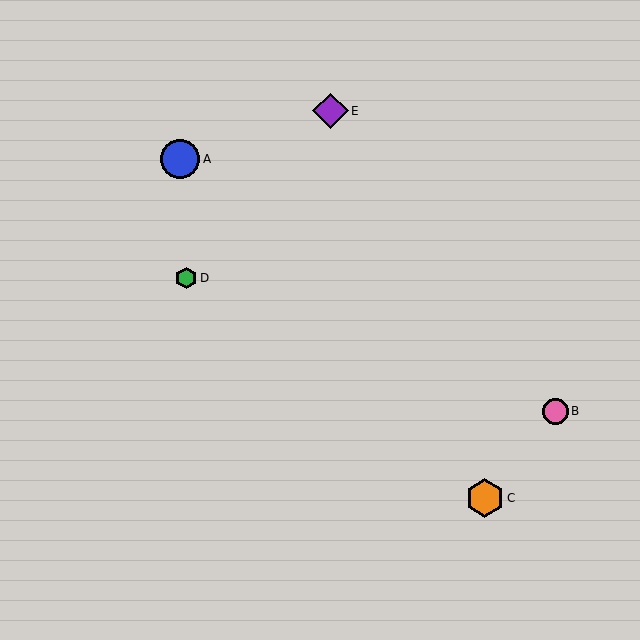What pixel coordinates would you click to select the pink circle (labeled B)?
Click at (555, 411) to select the pink circle B.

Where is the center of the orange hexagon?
The center of the orange hexagon is at (485, 498).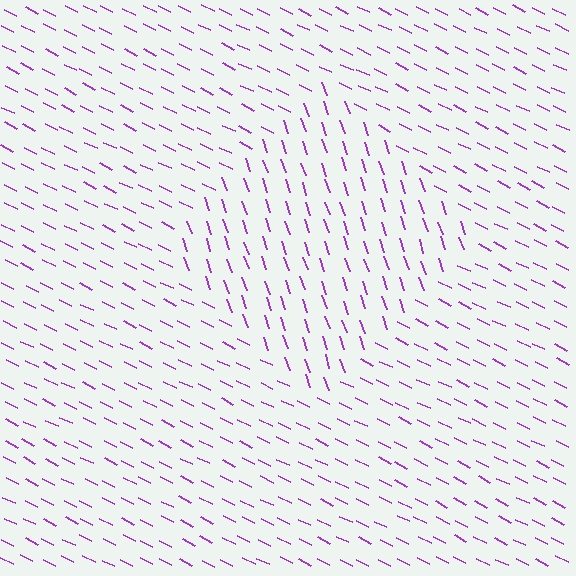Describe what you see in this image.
The image is filled with small purple line segments. A diamond region in the image has lines oriented differently from the surrounding lines, creating a visible texture boundary.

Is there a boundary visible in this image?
Yes, there is a texture boundary formed by a change in line orientation.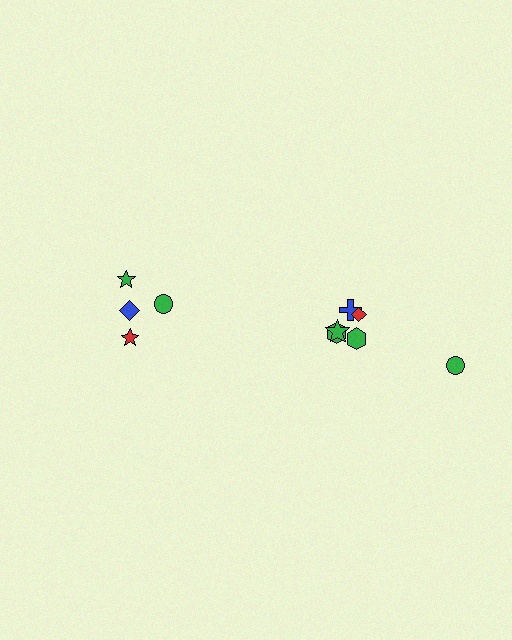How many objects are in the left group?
There are 4 objects.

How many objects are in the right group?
There are 6 objects.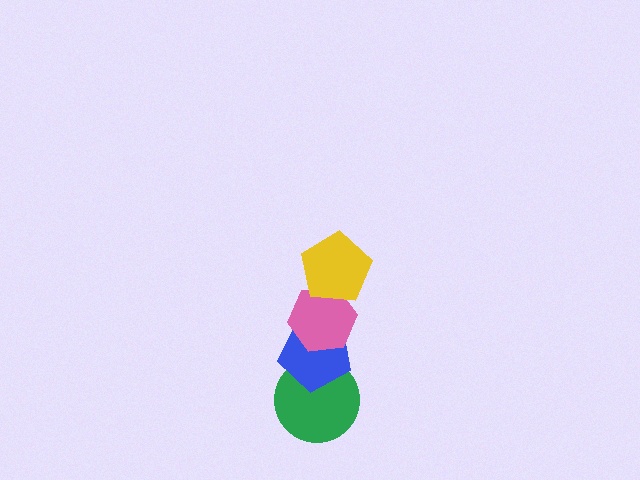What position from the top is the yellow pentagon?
The yellow pentagon is 1st from the top.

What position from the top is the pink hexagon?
The pink hexagon is 2nd from the top.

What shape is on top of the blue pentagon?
The pink hexagon is on top of the blue pentagon.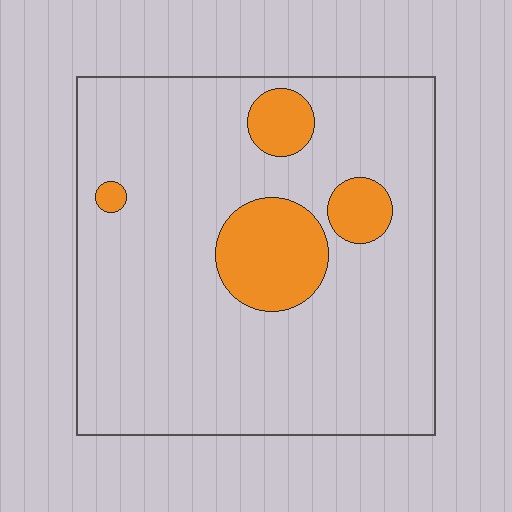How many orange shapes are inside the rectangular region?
4.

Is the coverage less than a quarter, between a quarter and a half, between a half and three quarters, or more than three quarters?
Less than a quarter.